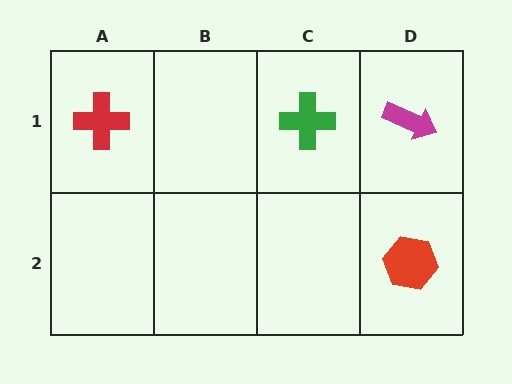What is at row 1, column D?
A magenta arrow.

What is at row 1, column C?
A green cross.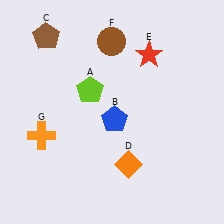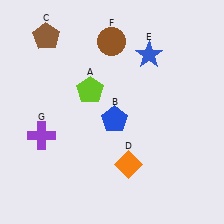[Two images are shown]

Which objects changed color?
E changed from red to blue. G changed from orange to purple.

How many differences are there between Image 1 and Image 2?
There are 2 differences between the two images.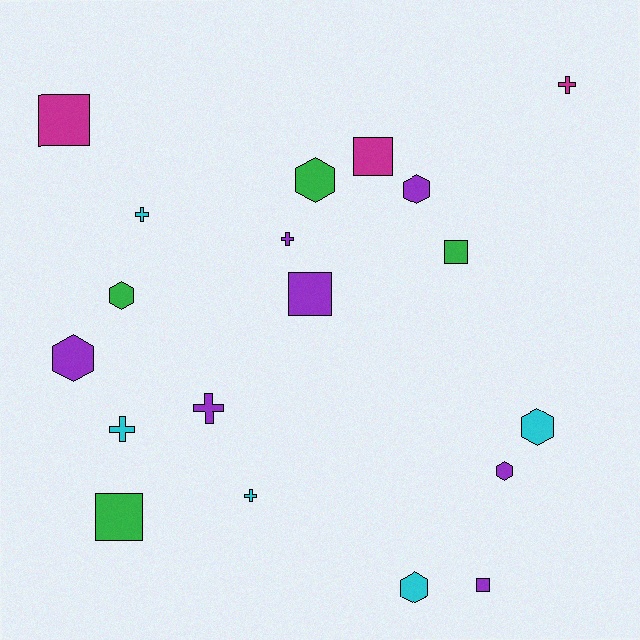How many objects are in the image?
There are 19 objects.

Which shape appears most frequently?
Hexagon, with 7 objects.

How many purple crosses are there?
There are 2 purple crosses.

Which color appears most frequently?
Purple, with 7 objects.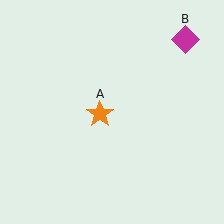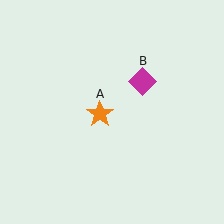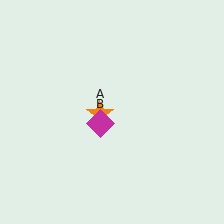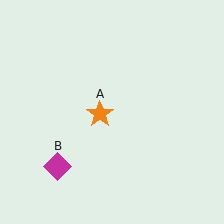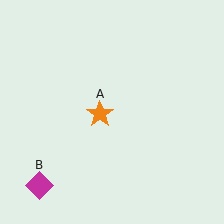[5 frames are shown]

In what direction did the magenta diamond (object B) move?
The magenta diamond (object B) moved down and to the left.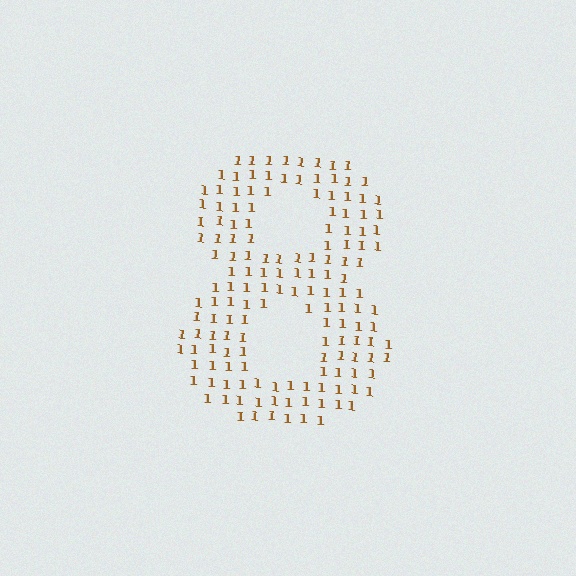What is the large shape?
The large shape is the digit 8.